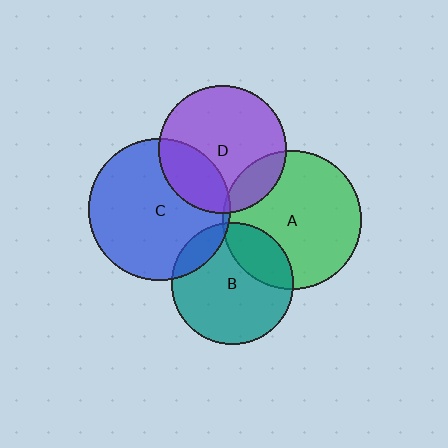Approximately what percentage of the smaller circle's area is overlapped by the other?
Approximately 25%.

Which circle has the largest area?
Circle C (blue).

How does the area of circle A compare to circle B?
Approximately 1.3 times.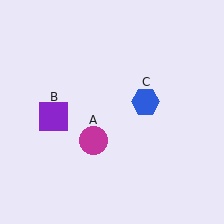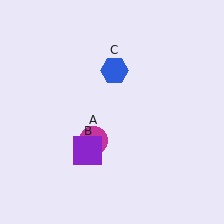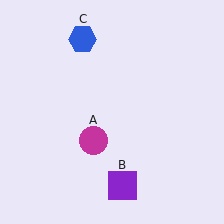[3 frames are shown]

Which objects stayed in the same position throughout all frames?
Magenta circle (object A) remained stationary.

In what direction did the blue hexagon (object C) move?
The blue hexagon (object C) moved up and to the left.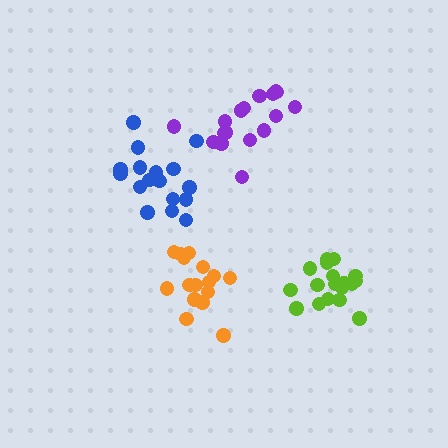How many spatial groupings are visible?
There are 4 spatial groupings.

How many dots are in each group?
Group 1: 17 dots, Group 2: 16 dots, Group 3: 20 dots, Group 4: 17 dots (70 total).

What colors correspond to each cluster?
The clusters are colored: blue, orange, lime, purple.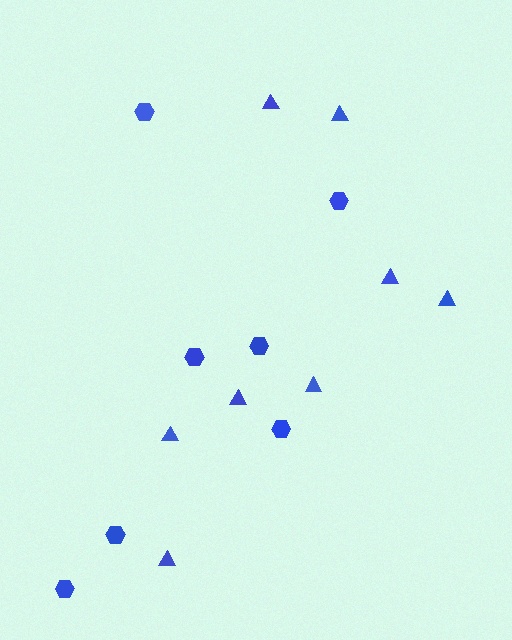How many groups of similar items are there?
There are 2 groups: one group of triangles (8) and one group of hexagons (7).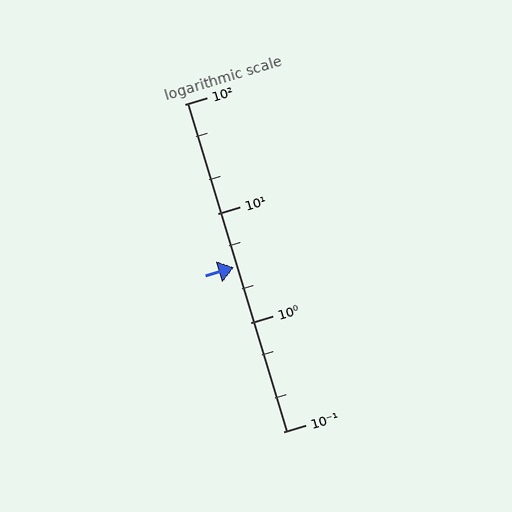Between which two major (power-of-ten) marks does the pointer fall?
The pointer is between 1 and 10.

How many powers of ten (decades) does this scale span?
The scale spans 3 decades, from 0.1 to 100.